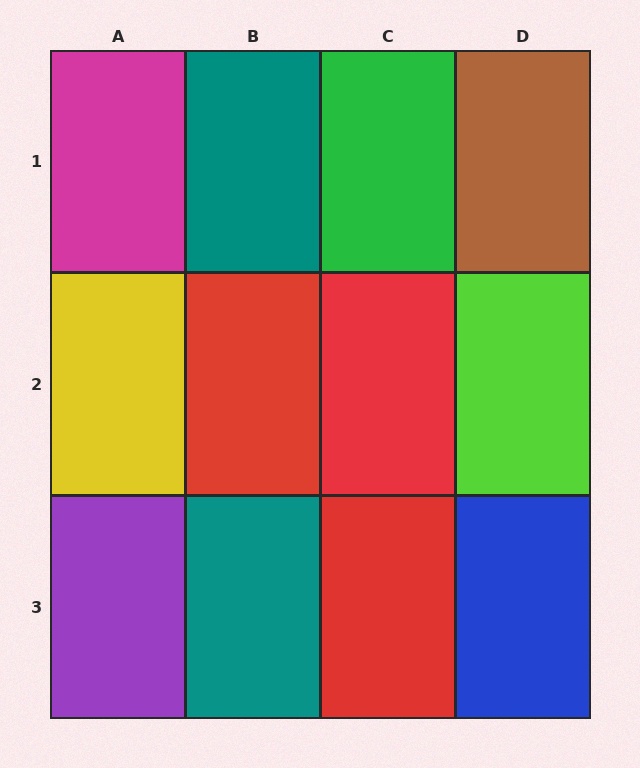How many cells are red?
3 cells are red.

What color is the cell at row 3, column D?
Blue.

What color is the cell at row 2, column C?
Red.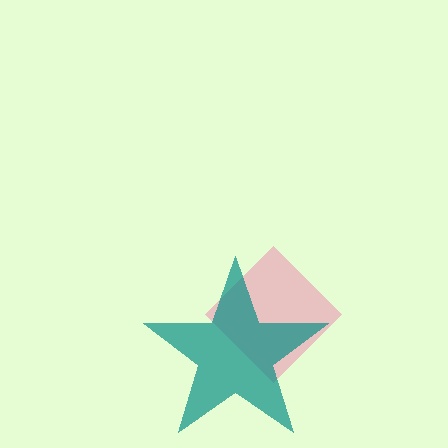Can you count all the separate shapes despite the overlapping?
Yes, there are 2 separate shapes.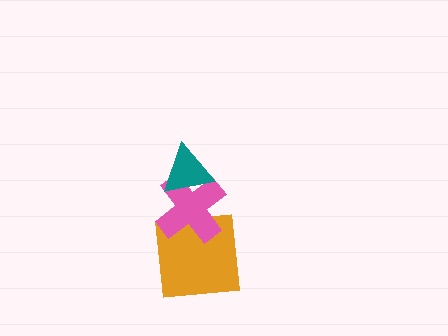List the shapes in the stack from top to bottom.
From top to bottom: the teal triangle, the pink cross, the orange square.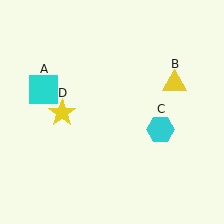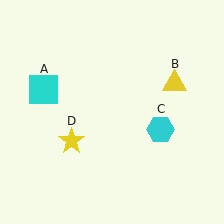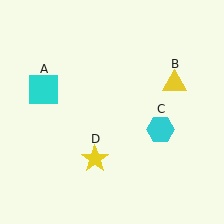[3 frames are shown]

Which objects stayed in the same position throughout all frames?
Cyan square (object A) and yellow triangle (object B) and cyan hexagon (object C) remained stationary.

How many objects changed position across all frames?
1 object changed position: yellow star (object D).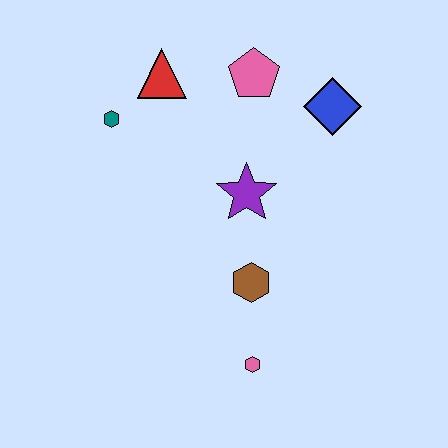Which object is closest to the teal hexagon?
The red triangle is closest to the teal hexagon.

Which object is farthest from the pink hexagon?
The red triangle is farthest from the pink hexagon.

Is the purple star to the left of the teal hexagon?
No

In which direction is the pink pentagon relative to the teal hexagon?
The pink pentagon is to the right of the teal hexagon.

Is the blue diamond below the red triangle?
Yes